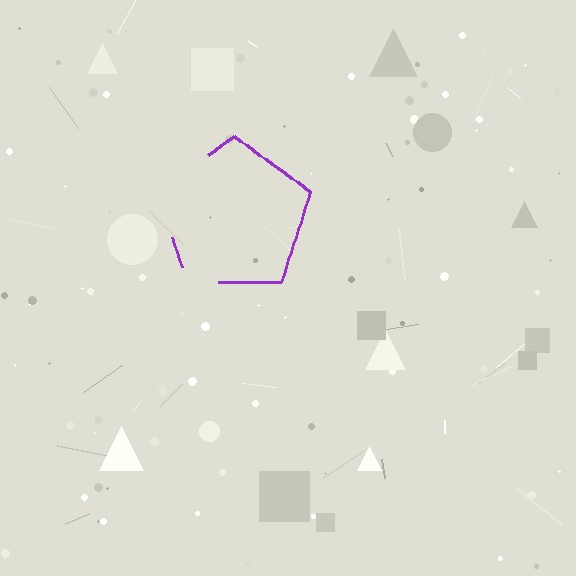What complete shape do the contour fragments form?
The contour fragments form a pentagon.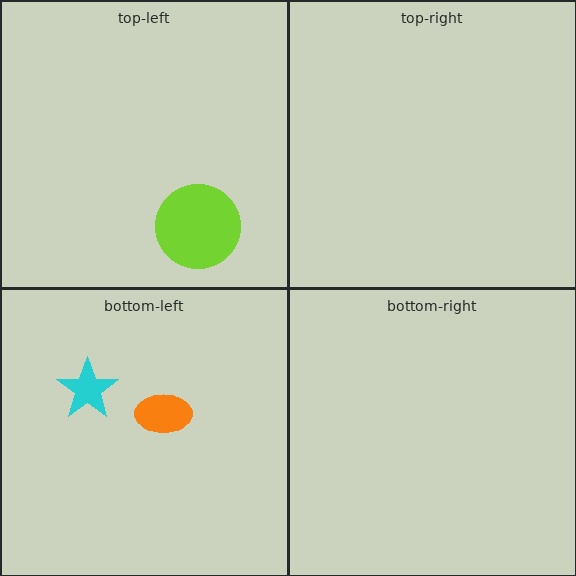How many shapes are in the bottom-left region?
2.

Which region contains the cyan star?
The bottom-left region.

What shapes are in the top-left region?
The lime circle.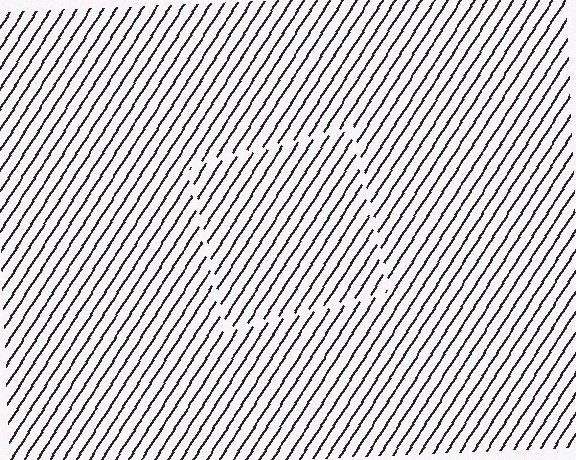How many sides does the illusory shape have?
4 sides — the line-ends trace a square.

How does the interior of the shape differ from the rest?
The interior of the shape contains the same grating, shifted by half a period — the contour is defined by the phase discontinuity where line-ends from the inner and outer gratings abut.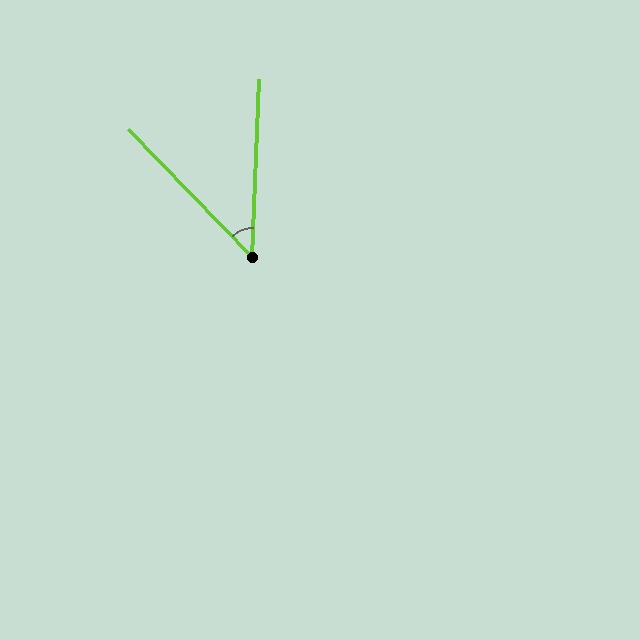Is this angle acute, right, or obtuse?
It is acute.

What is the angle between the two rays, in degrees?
Approximately 46 degrees.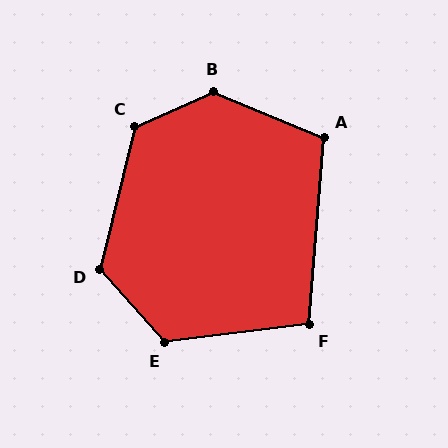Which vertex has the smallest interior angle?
F, at approximately 101 degrees.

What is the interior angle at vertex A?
Approximately 108 degrees (obtuse).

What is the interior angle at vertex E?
Approximately 125 degrees (obtuse).